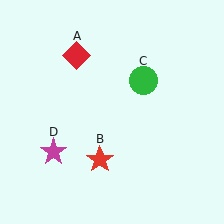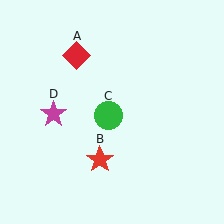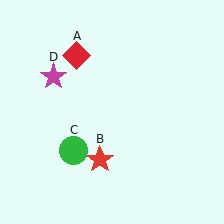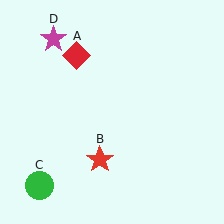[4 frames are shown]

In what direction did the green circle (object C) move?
The green circle (object C) moved down and to the left.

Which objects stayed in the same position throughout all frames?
Red diamond (object A) and red star (object B) remained stationary.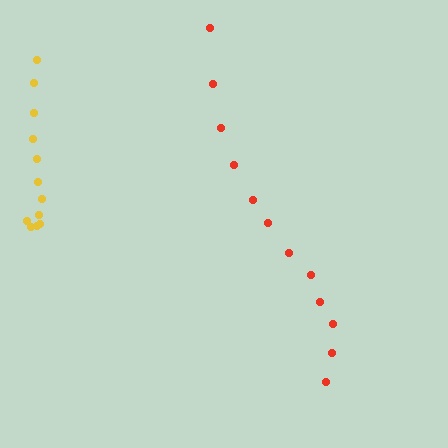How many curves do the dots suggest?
There are 2 distinct paths.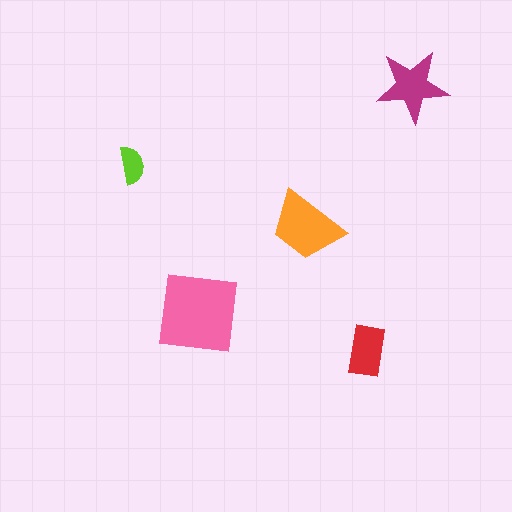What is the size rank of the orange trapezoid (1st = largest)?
2nd.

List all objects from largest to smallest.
The pink square, the orange trapezoid, the magenta star, the red rectangle, the lime semicircle.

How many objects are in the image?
There are 5 objects in the image.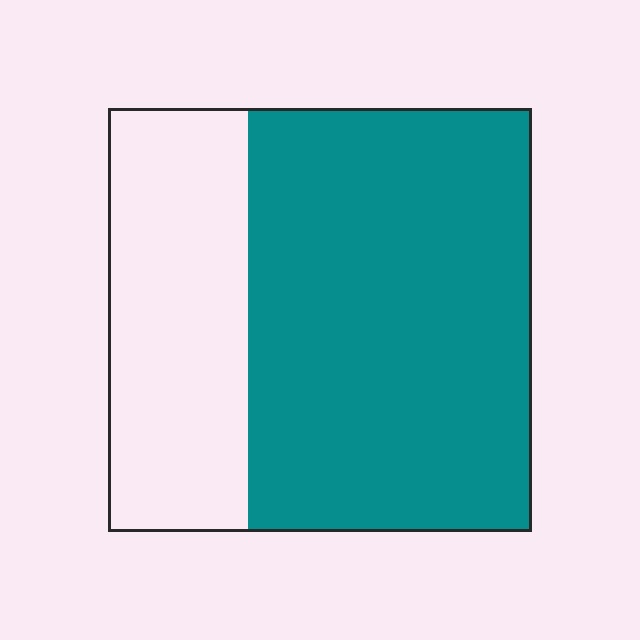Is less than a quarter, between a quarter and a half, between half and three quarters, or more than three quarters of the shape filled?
Between half and three quarters.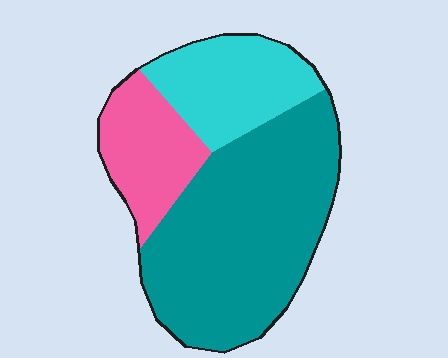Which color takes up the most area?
Teal, at roughly 60%.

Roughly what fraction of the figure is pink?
Pink takes up about one fifth (1/5) of the figure.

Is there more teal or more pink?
Teal.